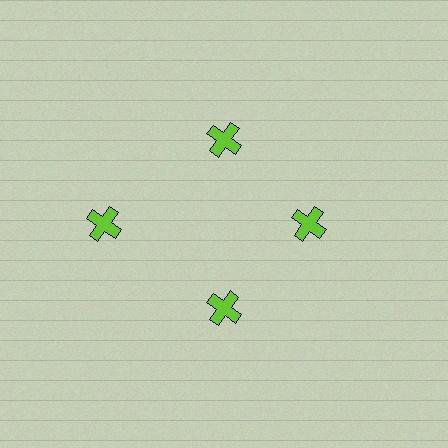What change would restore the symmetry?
The symmetry would be restored by moving it inward, back onto the ring so that all 4 crosses sit at equal angles and equal distance from the center.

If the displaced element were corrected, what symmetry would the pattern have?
It would have 4-fold rotational symmetry — the pattern would map onto itself every 90 degrees.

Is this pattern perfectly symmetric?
No. The 4 lime crosses are arranged in a ring, but one element near the 9 o'clock position is pushed outward from the center, breaking the 4-fold rotational symmetry.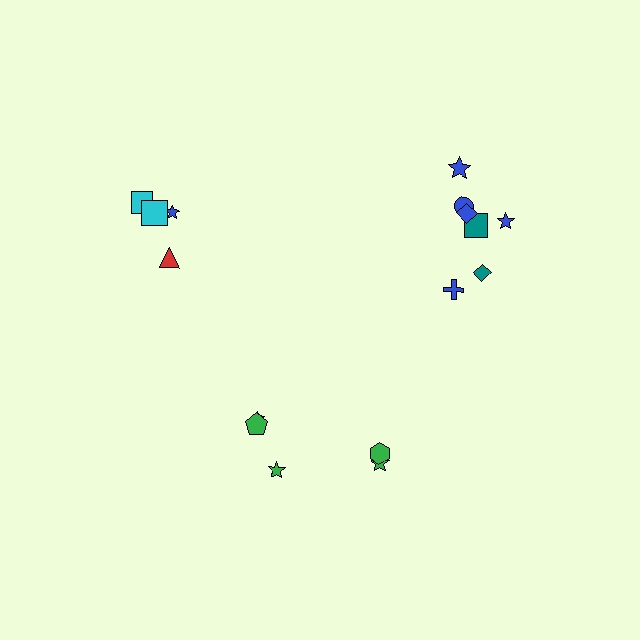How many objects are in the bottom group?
There are 5 objects.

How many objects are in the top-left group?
There are 4 objects.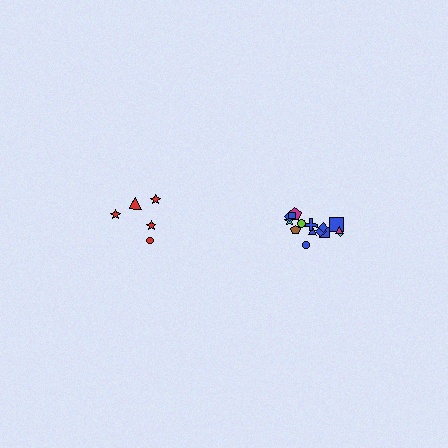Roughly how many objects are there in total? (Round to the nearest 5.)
Roughly 20 objects in total.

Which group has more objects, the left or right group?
The right group.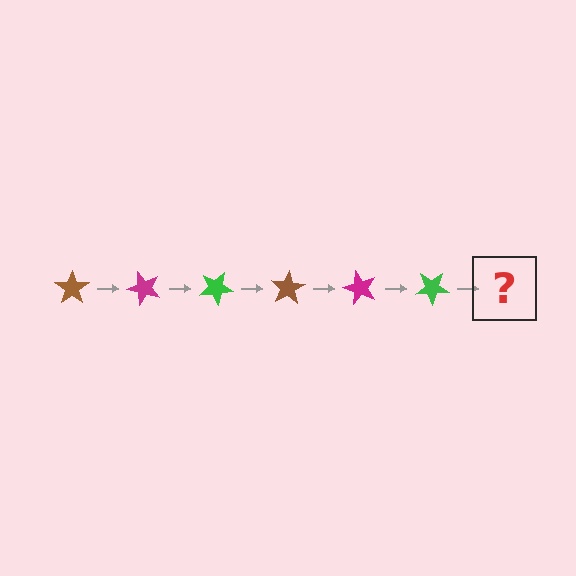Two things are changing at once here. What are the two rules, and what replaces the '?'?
The two rules are that it rotates 50 degrees each step and the color cycles through brown, magenta, and green. The '?' should be a brown star, rotated 300 degrees from the start.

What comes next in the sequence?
The next element should be a brown star, rotated 300 degrees from the start.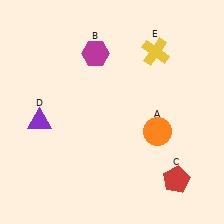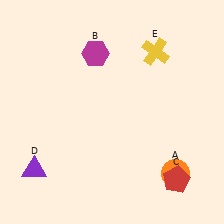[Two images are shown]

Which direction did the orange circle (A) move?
The orange circle (A) moved down.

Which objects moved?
The objects that moved are: the orange circle (A), the purple triangle (D).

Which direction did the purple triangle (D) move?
The purple triangle (D) moved down.